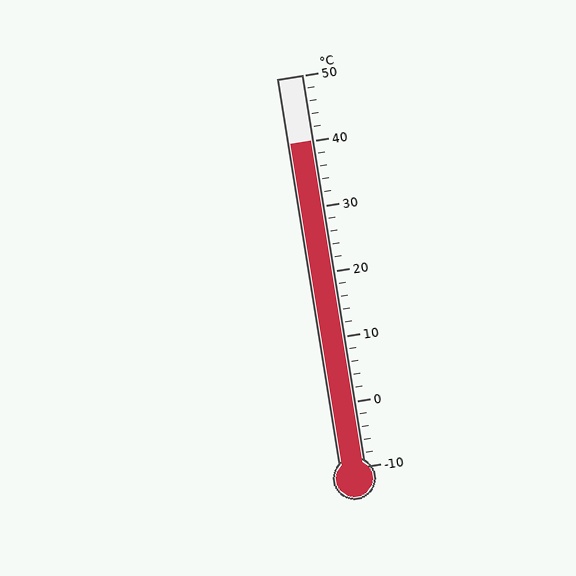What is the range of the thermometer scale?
The thermometer scale ranges from -10°C to 50°C.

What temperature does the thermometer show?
The thermometer shows approximately 40°C.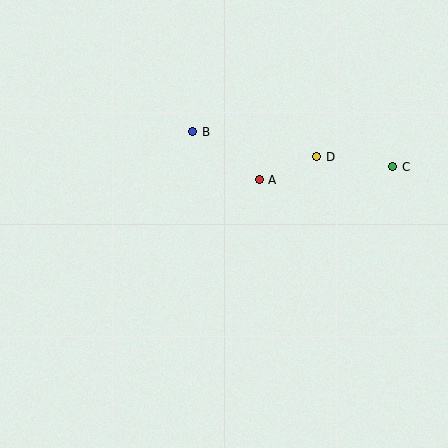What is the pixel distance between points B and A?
The distance between B and A is 82 pixels.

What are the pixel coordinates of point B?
Point B is at (193, 132).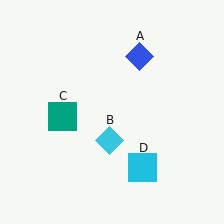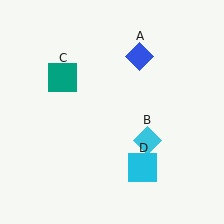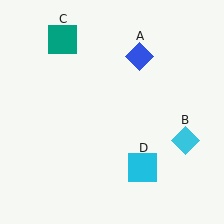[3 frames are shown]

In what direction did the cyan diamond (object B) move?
The cyan diamond (object B) moved right.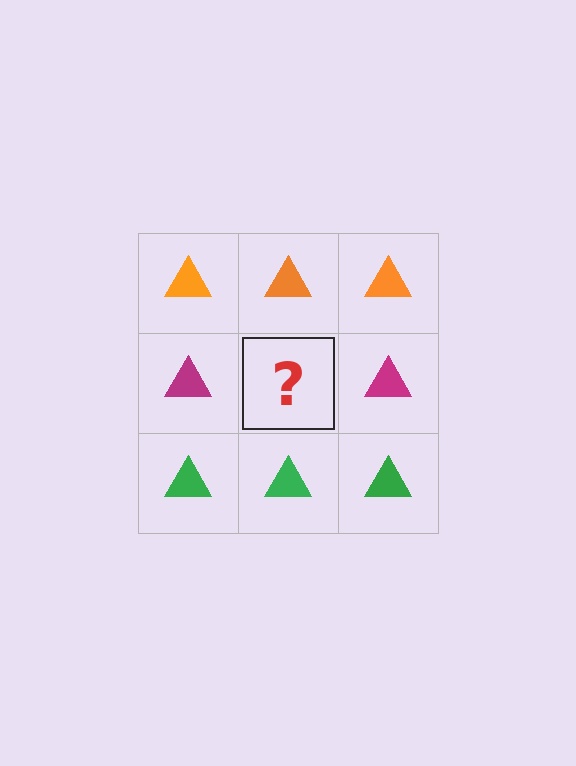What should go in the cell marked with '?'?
The missing cell should contain a magenta triangle.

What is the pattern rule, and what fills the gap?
The rule is that each row has a consistent color. The gap should be filled with a magenta triangle.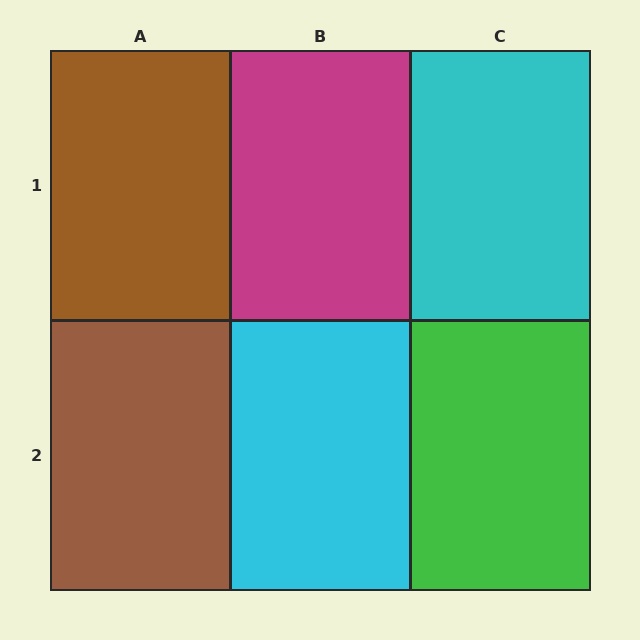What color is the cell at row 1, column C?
Cyan.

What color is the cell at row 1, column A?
Brown.